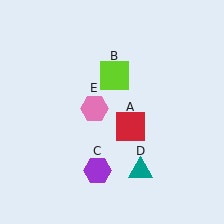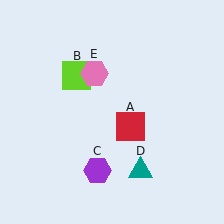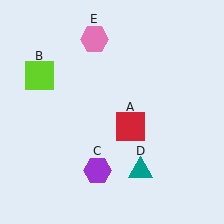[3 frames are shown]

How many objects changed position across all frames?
2 objects changed position: lime square (object B), pink hexagon (object E).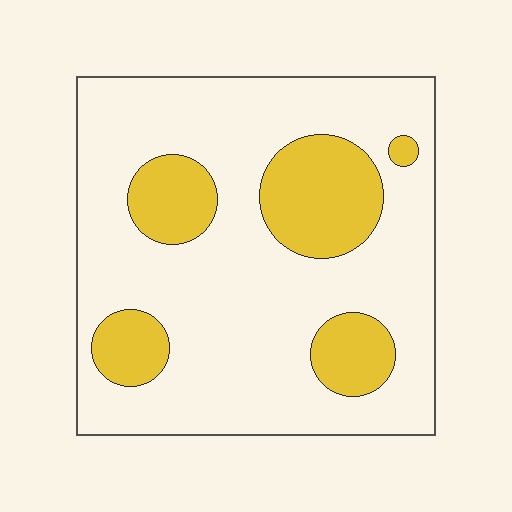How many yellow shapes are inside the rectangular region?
5.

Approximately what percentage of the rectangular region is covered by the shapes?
Approximately 25%.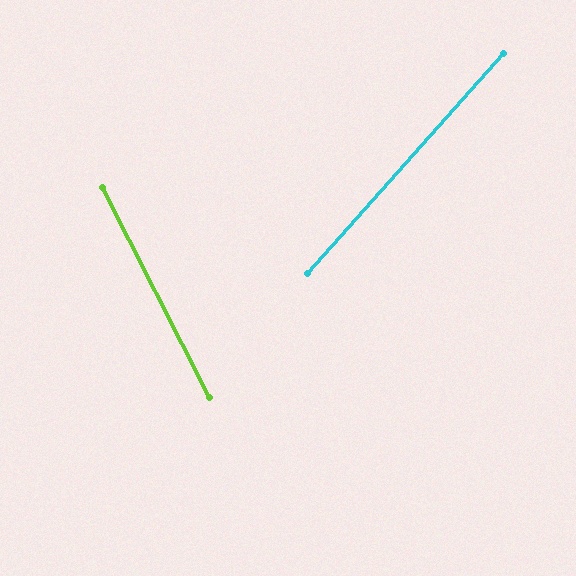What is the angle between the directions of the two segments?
Approximately 69 degrees.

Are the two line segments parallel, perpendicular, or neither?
Neither parallel nor perpendicular — they differ by about 69°.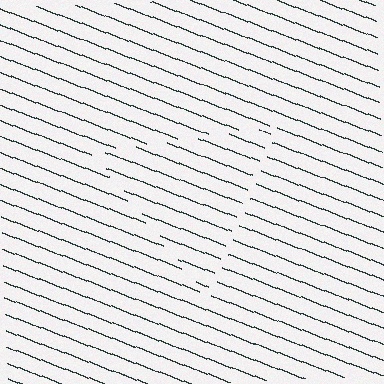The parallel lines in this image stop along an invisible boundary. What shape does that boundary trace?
An illusory triangle. The interior of the shape contains the same grating, shifted by half a period — the contour is defined by the phase discontinuity where line-ends from the inner and outer gratings abut.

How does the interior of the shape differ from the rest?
The interior of the shape contains the same grating, shifted by half a period — the contour is defined by the phase discontinuity where line-ends from the inner and outer gratings abut.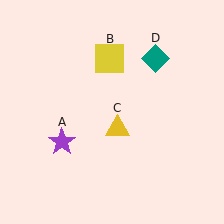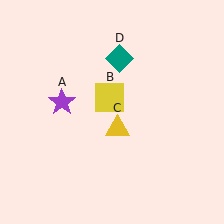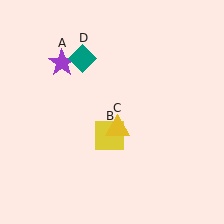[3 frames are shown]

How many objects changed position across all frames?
3 objects changed position: purple star (object A), yellow square (object B), teal diamond (object D).